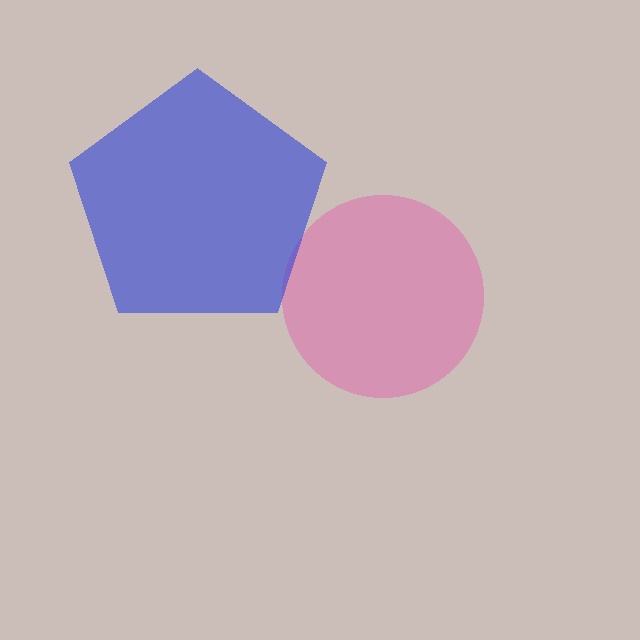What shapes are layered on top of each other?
The layered shapes are: a pink circle, a blue pentagon.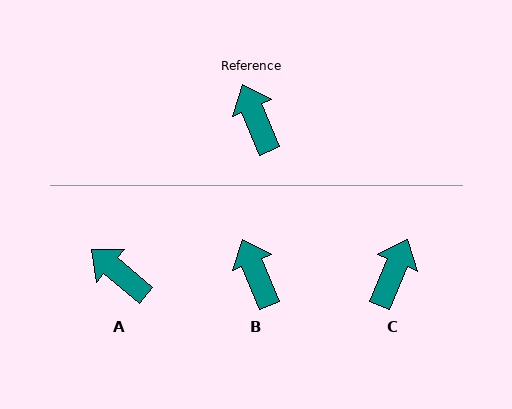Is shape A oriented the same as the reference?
No, it is off by about 27 degrees.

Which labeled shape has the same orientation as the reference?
B.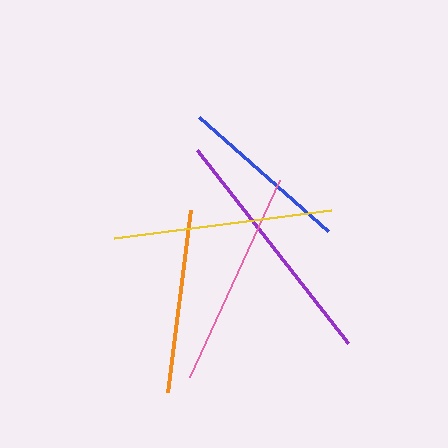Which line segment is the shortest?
The blue line is the shortest at approximately 172 pixels.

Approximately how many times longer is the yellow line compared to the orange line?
The yellow line is approximately 1.2 times the length of the orange line.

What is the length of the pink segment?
The pink segment is approximately 217 pixels long.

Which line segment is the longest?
The purple line is the longest at approximately 245 pixels.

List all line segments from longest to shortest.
From longest to shortest: purple, yellow, pink, orange, blue.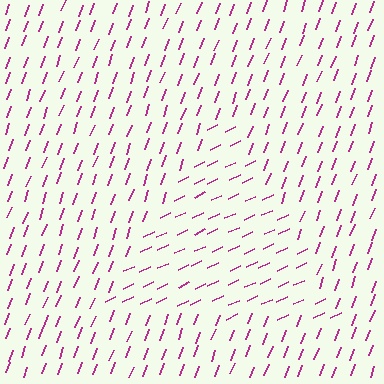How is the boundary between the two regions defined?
The boundary is defined purely by a change in line orientation (approximately 45 degrees difference). All lines are the same color and thickness.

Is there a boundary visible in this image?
Yes, there is a texture boundary formed by a change in line orientation.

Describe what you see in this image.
The image is filled with small magenta line segments. A triangle region in the image has lines oriented differently from the surrounding lines, creating a visible texture boundary.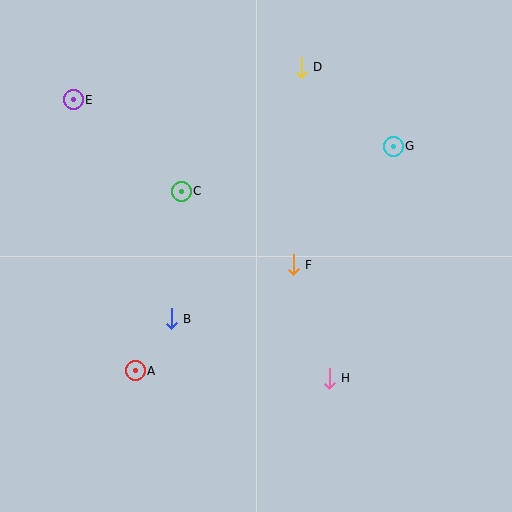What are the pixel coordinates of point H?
Point H is at (329, 378).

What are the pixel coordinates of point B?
Point B is at (171, 319).